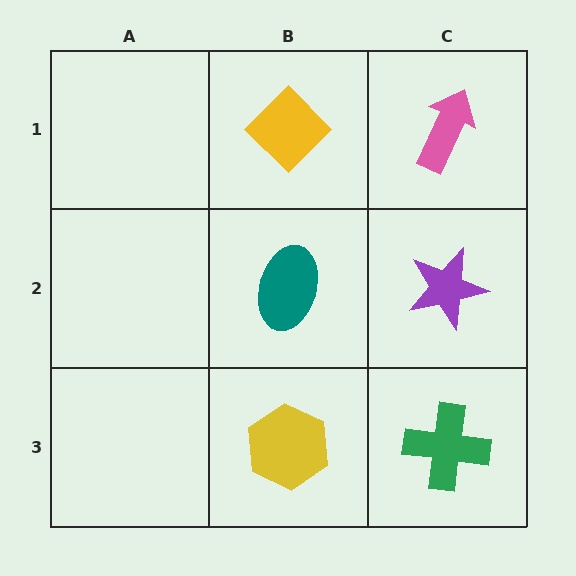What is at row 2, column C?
A purple star.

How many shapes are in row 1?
2 shapes.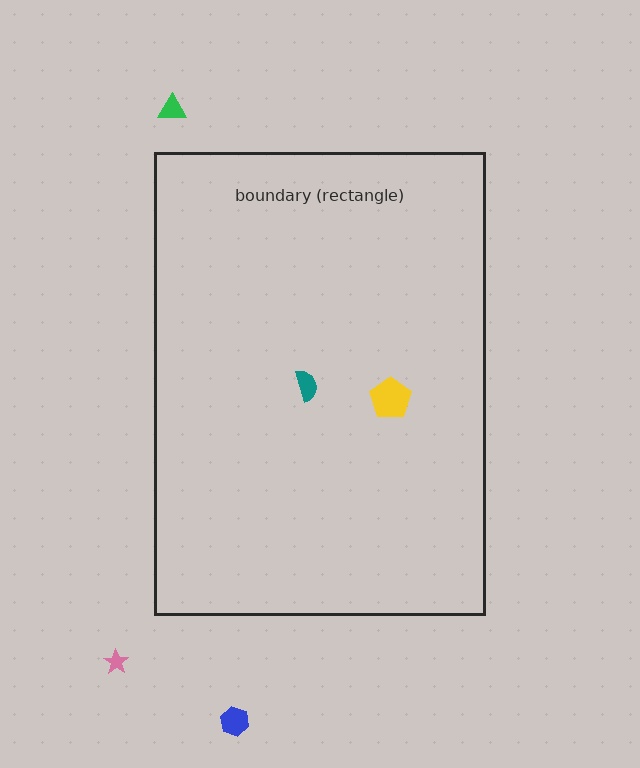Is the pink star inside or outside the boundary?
Outside.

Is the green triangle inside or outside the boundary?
Outside.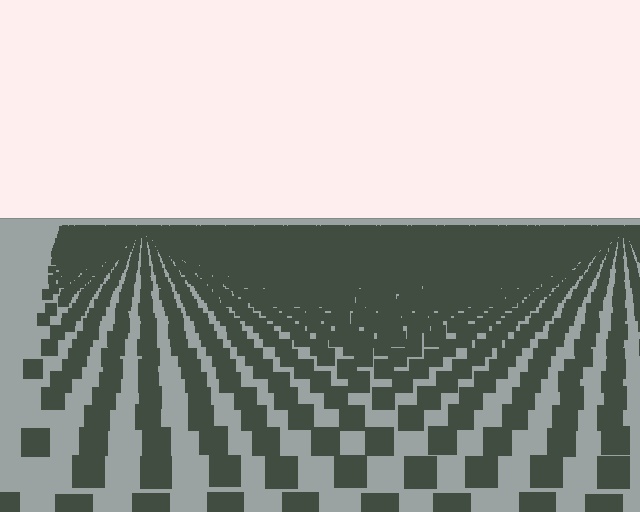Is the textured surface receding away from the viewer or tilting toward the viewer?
The surface is receding away from the viewer. Texture elements get smaller and denser toward the top.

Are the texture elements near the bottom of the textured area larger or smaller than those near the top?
Larger. Near the bottom, elements are closer to the viewer and appear at a bigger on-screen size.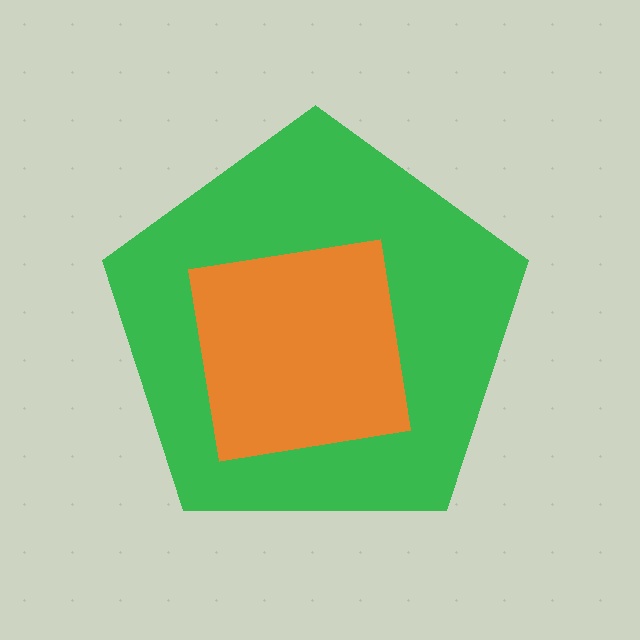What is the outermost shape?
The green pentagon.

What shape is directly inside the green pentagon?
The orange square.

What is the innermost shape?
The orange square.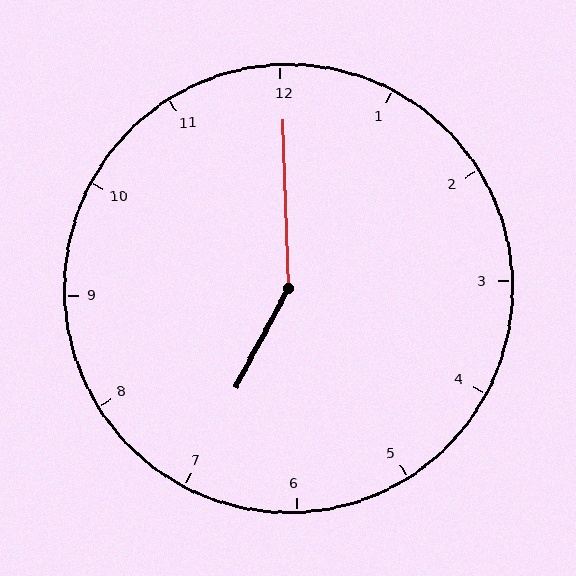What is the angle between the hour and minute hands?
Approximately 150 degrees.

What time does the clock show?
7:00.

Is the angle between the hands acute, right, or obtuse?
It is obtuse.